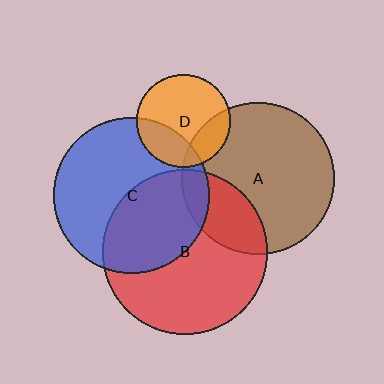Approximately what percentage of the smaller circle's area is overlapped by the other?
Approximately 20%.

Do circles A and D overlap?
Yes.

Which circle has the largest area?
Circle B (red).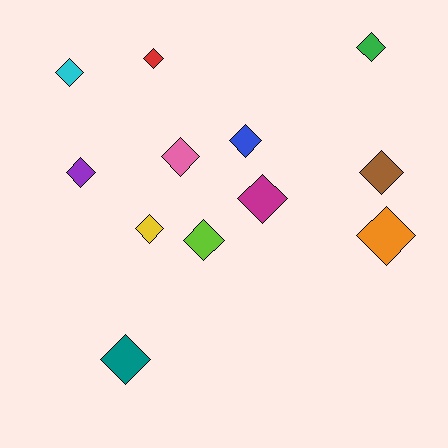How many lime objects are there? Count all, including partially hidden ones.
There is 1 lime object.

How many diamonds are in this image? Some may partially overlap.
There are 12 diamonds.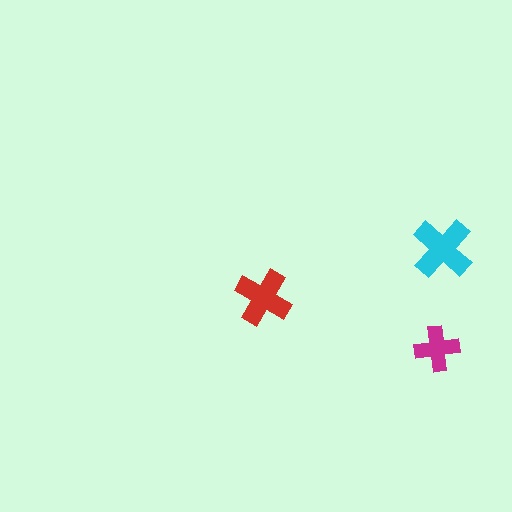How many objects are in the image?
There are 3 objects in the image.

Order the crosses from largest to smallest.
the cyan one, the red one, the magenta one.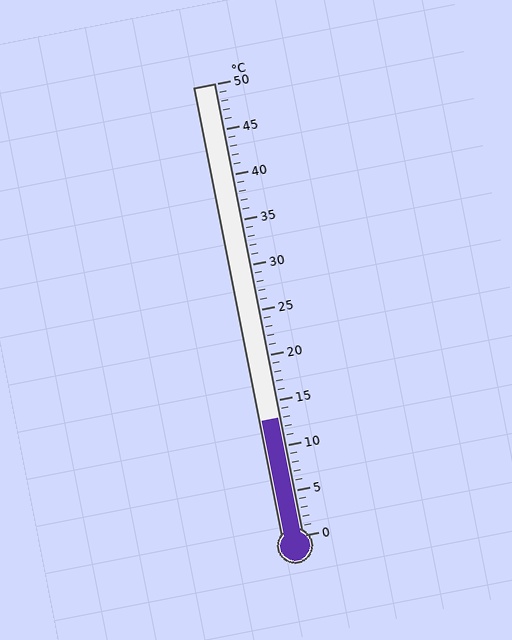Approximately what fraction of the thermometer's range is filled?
The thermometer is filled to approximately 25% of its range.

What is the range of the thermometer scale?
The thermometer scale ranges from 0°C to 50°C.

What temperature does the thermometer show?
The thermometer shows approximately 13°C.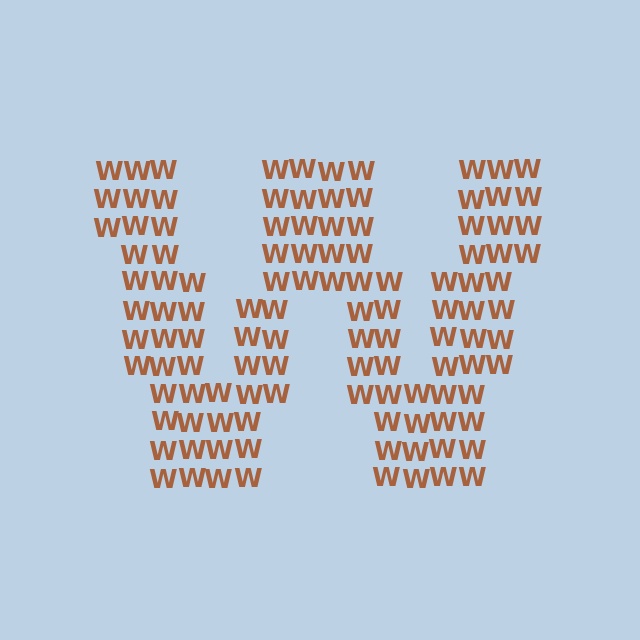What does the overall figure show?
The overall figure shows the letter W.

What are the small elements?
The small elements are letter W's.